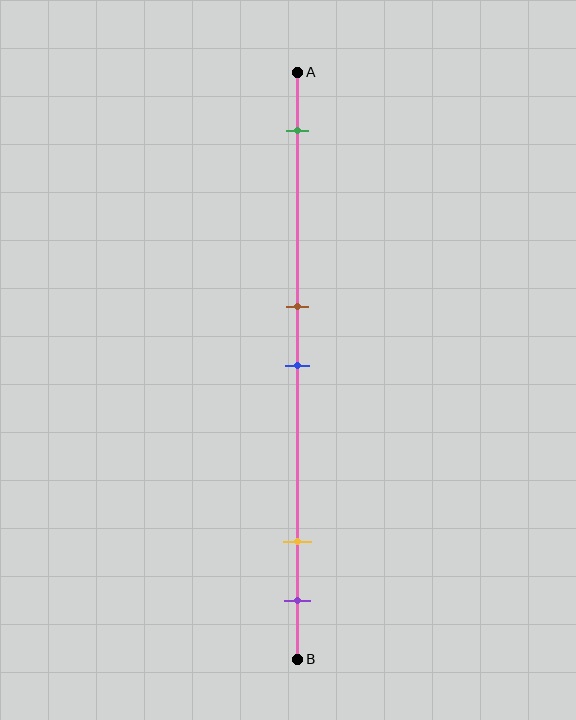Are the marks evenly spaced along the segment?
No, the marks are not evenly spaced.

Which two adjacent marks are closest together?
The brown and blue marks are the closest adjacent pair.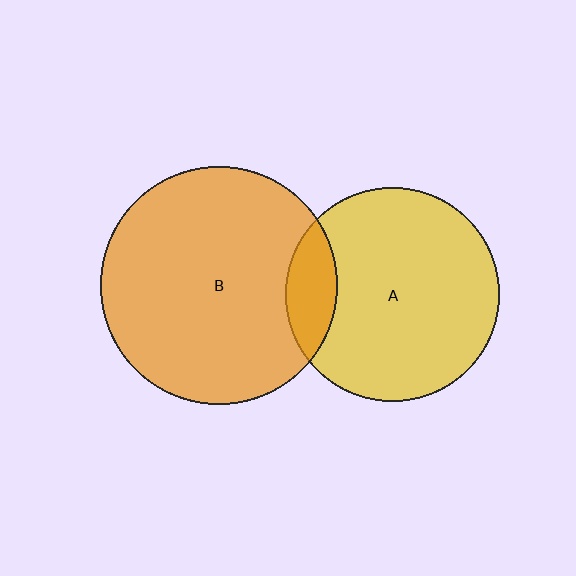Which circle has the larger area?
Circle B (orange).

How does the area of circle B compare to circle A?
Approximately 1.2 times.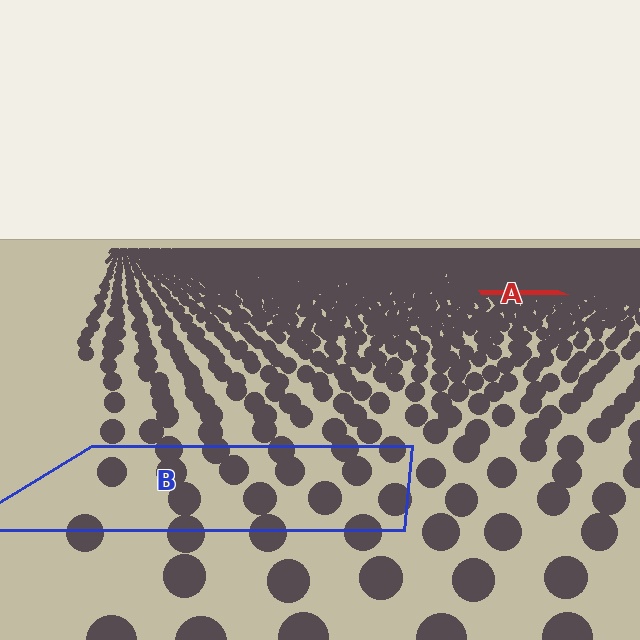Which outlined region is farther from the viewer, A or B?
Region A is farther from the viewer — the texture elements inside it appear smaller and more densely packed.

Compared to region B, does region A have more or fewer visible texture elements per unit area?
Region A has more texture elements per unit area — they are packed more densely because it is farther away.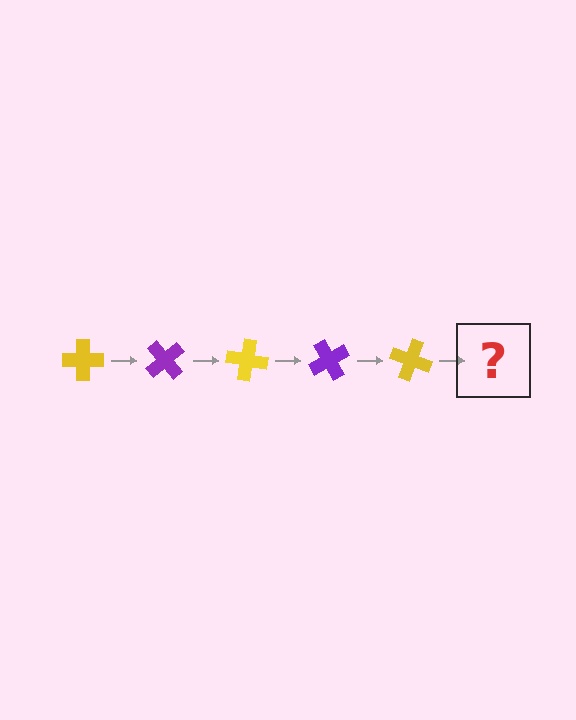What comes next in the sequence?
The next element should be a purple cross, rotated 250 degrees from the start.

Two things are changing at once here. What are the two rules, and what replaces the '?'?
The two rules are that it rotates 50 degrees each step and the color cycles through yellow and purple. The '?' should be a purple cross, rotated 250 degrees from the start.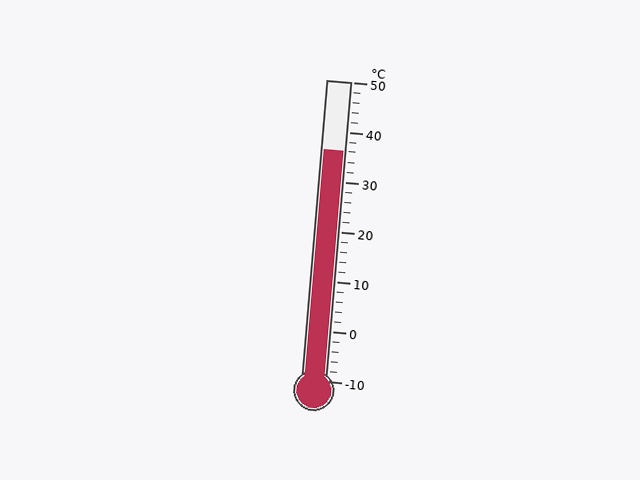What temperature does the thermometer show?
The thermometer shows approximately 36°C.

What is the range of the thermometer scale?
The thermometer scale ranges from -10°C to 50°C.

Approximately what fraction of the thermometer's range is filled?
The thermometer is filled to approximately 75% of its range.